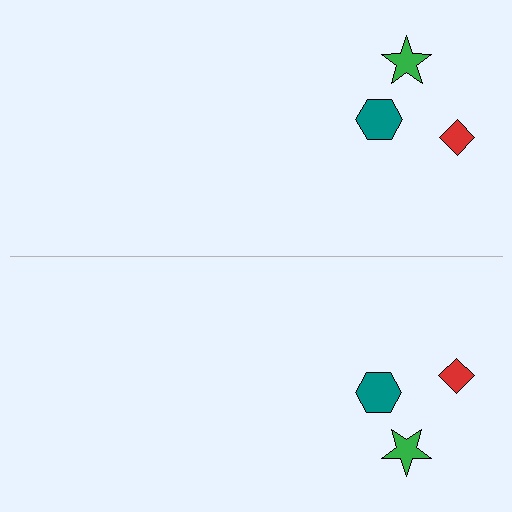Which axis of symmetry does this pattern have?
The pattern has a horizontal axis of symmetry running through the center of the image.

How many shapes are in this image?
There are 6 shapes in this image.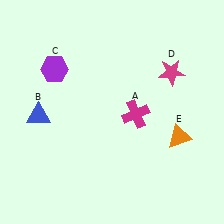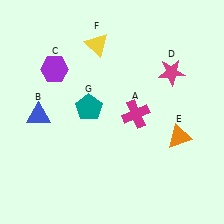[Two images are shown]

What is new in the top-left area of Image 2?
A yellow triangle (F) was added in the top-left area of Image 2.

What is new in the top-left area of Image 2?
A teal pentagon (G) was added in the top-left area of Image 2.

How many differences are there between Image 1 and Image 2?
There are 2 differences between the two images.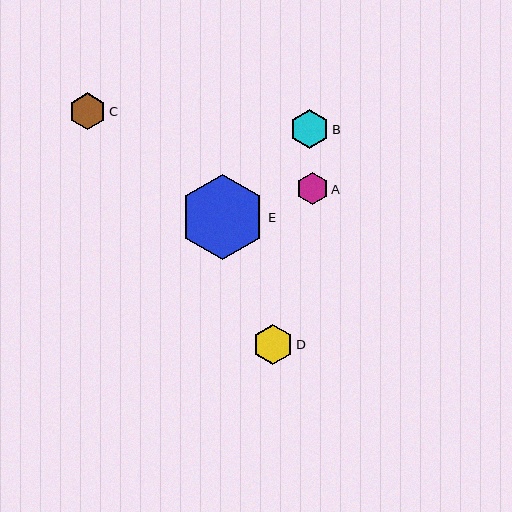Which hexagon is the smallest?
Hexagon A is the smallest with a size of approximately 32 pixels.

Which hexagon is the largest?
Hexagon E is the largest with a size of approximately 85 pixels.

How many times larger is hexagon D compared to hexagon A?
Hexagon D is approximately 1.3 times the size of hexagon A.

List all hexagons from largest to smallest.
From largest to smallest: E, D, B, C, A.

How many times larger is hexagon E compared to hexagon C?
Hexagon E is approximately 2.3 times the size of hexagon C.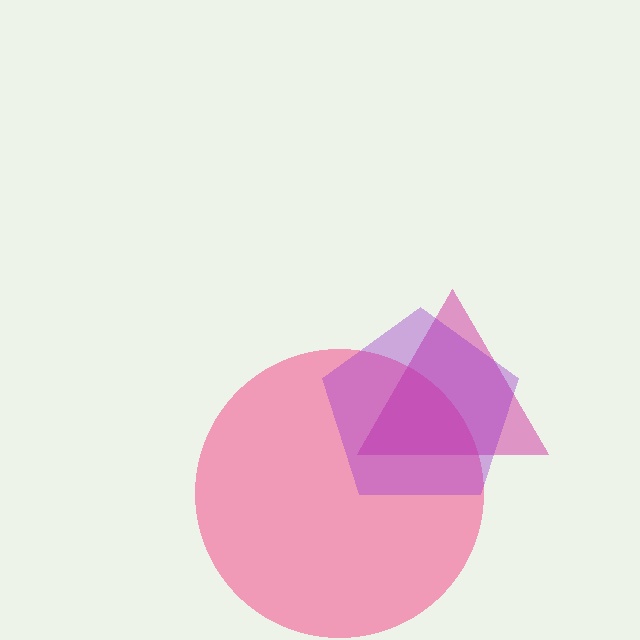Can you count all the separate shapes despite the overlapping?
Yes, there are 3 separate shapes.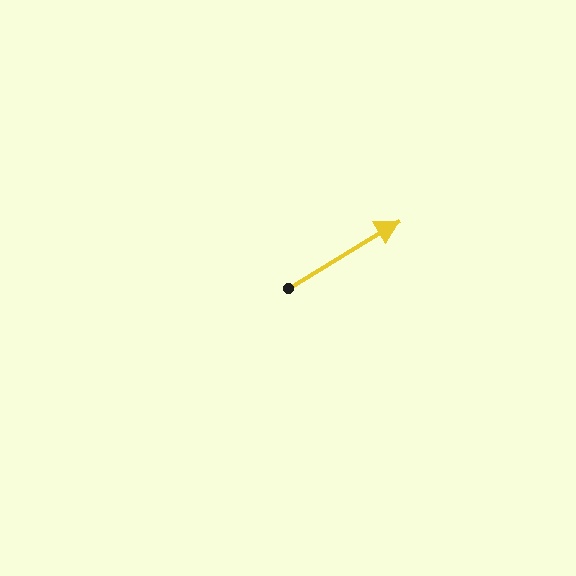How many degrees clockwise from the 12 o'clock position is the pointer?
Approximately 59 degrees.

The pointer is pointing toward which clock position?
Roughly 2 o'clock.